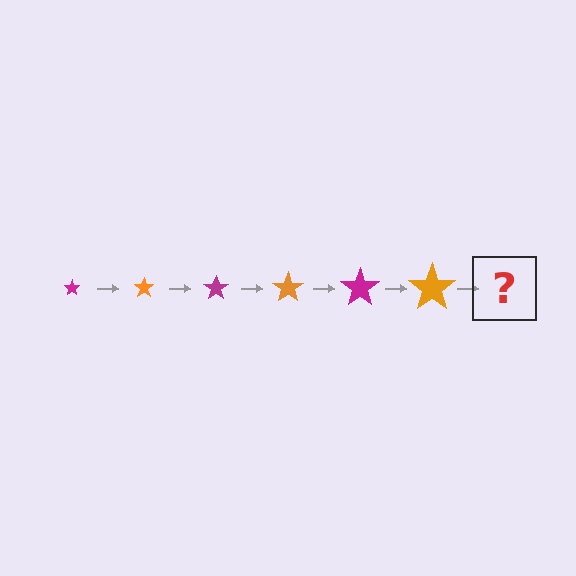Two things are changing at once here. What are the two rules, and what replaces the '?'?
The two rules are that the star grows larger each step and the color cycles through magenta and orange. The '?' should be a magenta star, larger than the previous one.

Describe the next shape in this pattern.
It should be a magenta star, larger than the previous one.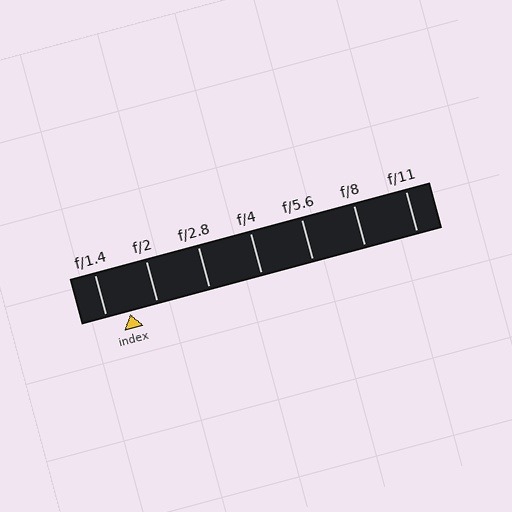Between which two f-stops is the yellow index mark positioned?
The index mark is between f/1.4 and f/2.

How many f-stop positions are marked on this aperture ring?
There are 7 f-stop positions marked.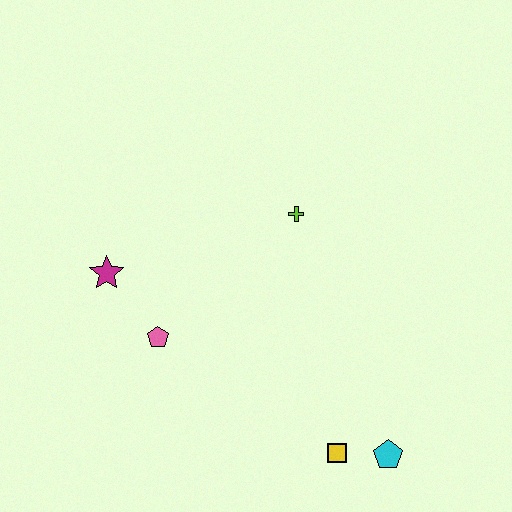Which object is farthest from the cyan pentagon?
The magenta star is farthest from the cyan pentagon.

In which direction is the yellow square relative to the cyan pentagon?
The yellow square is to the left of the cyan pentagon.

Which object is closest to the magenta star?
The pink pentagon is closest to the magenta star.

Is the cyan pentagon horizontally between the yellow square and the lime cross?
No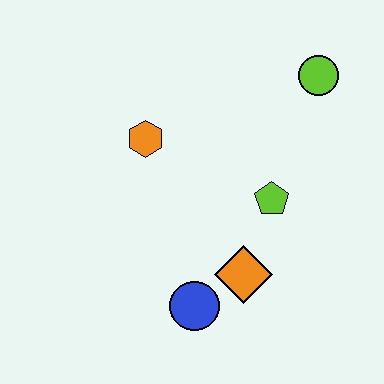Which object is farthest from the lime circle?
The blue circle is farthest from the lime circle.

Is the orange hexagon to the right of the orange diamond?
No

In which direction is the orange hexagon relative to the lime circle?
The orange hexagon is to the left of the lime circle.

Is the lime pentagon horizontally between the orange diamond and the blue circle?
No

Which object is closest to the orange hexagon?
The lime pentagon is closest to the orange hexagon.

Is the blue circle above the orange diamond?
No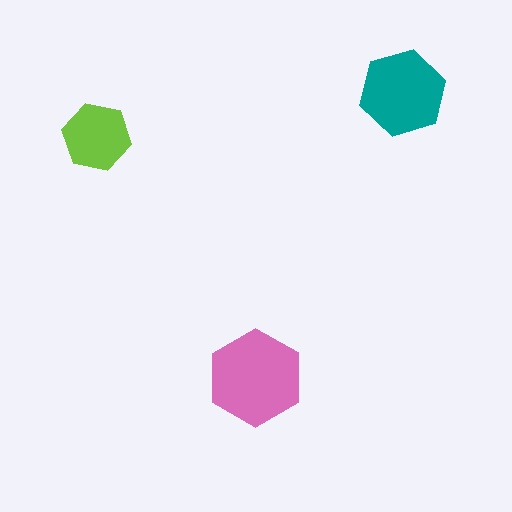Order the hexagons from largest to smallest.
the pink one, the teal one, the lime one.